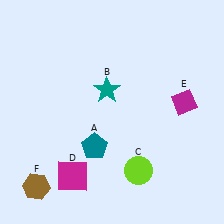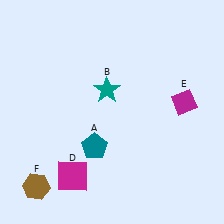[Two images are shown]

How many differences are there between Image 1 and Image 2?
There is 1 difference between the two images.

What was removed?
The lime circle (C) was removed in Image 2.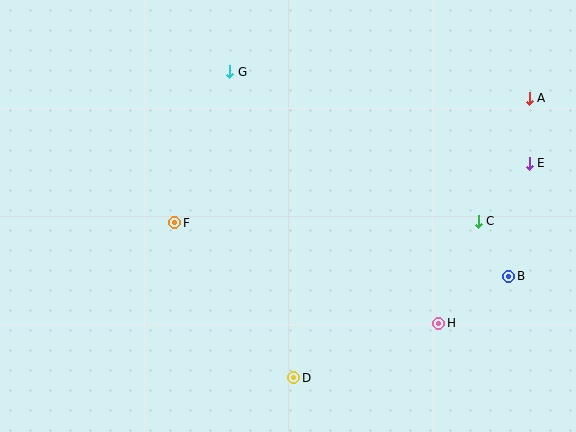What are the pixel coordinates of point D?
Point D is at (294, 378).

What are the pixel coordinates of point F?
Point F is at (175, 223).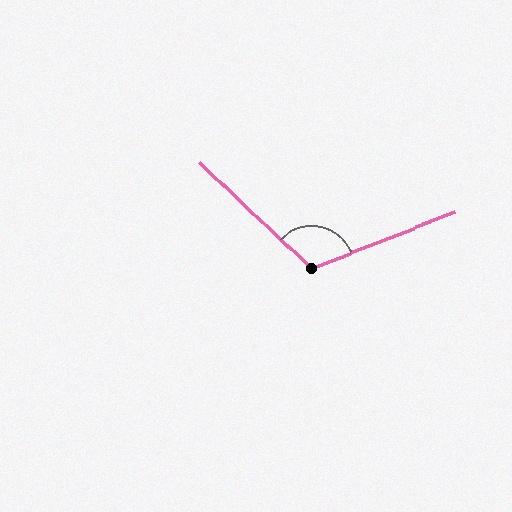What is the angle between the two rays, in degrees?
Approximately 115 degrees.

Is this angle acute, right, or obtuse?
It is obtuse.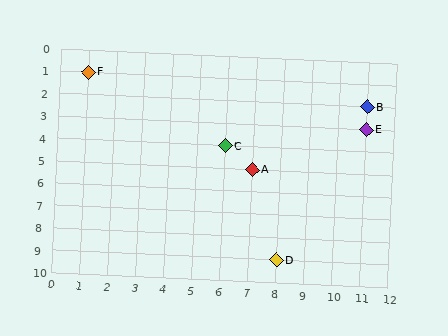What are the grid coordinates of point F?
Point F is at grid coordinates (1, 1).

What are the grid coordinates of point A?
Point A is at grid coordinates (7, 5).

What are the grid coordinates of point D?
Point D is at grid coordinates (8, 9).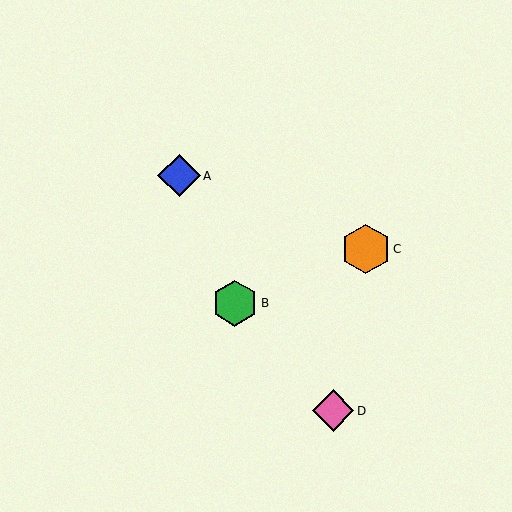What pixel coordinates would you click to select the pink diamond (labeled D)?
Click at (333, 411) to select the pink diamond D.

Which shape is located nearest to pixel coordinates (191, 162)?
The blue diamond (labeled A) at (179, 176) is nearest to that location.